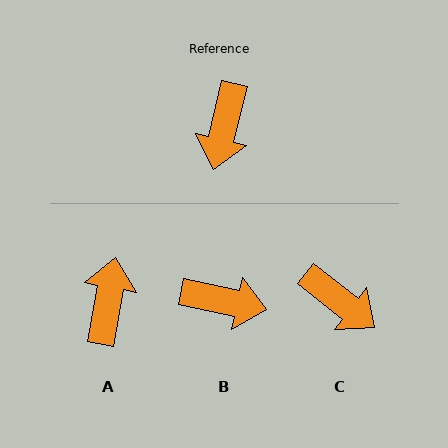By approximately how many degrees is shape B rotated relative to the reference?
Approximately 91 degrees counter-clockwise.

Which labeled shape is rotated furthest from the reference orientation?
A, about 176 degrees away.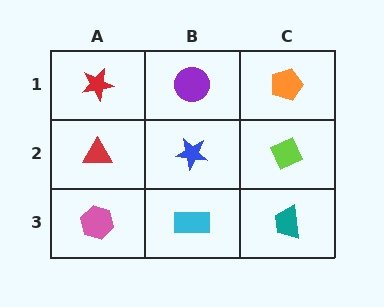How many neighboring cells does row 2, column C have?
3.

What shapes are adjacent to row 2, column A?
A red star (row 1, column A), a pink hexagon (row 3, column A), a blue star (row 2, column B).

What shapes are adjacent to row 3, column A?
A red triangle (row 2, column A), a cyan rectangle (row 3, column B).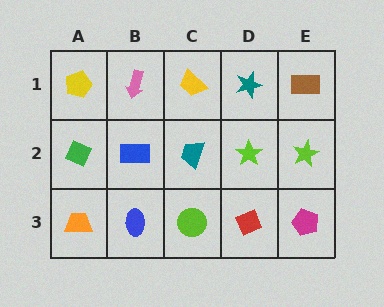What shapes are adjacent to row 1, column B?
A blue rectangle (row 2, column B), a yellow pentagon (row 1, column A), a yellow trapezoid (row 1, column C).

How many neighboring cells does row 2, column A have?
3.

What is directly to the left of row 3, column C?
A blue ellipse.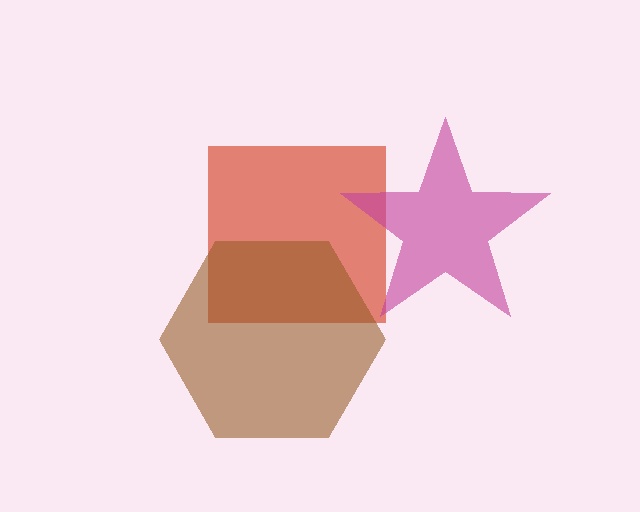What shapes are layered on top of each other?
The layered shapes are: a red square, a magenta star, a brown hexagon.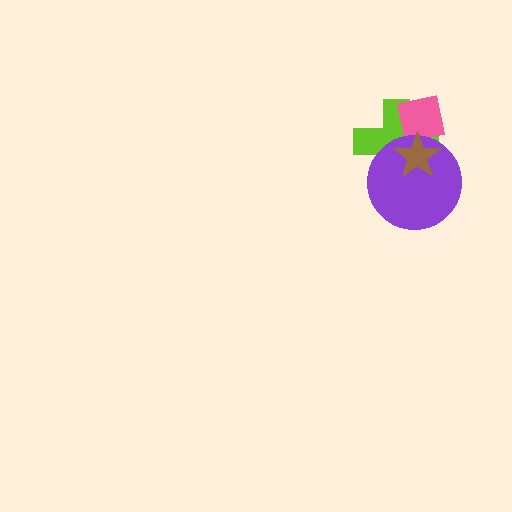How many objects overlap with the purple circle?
3 objects overlap with the purple circle.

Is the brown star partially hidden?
No, no other shape covers it.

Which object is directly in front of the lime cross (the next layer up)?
The pink square is directly in front of the lime cross.